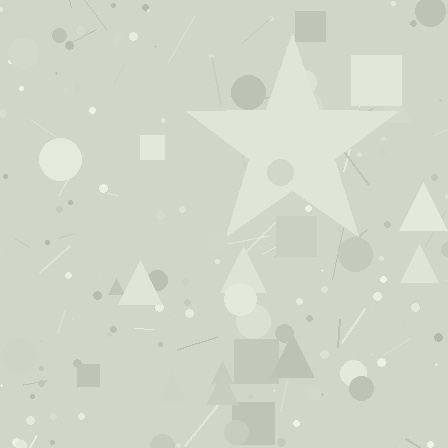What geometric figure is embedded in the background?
A star is embedded in the background.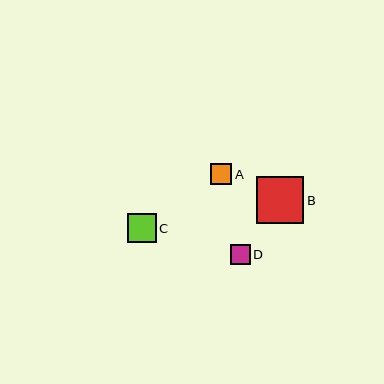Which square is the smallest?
Square D is the smallest with a size of approximately 20 pixels.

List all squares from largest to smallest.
From largest to smallest: B, C, A, D.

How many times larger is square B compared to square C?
Square B is approximately 1.6 times the size of square C.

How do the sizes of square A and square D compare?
Square A and square D are approximately the same size.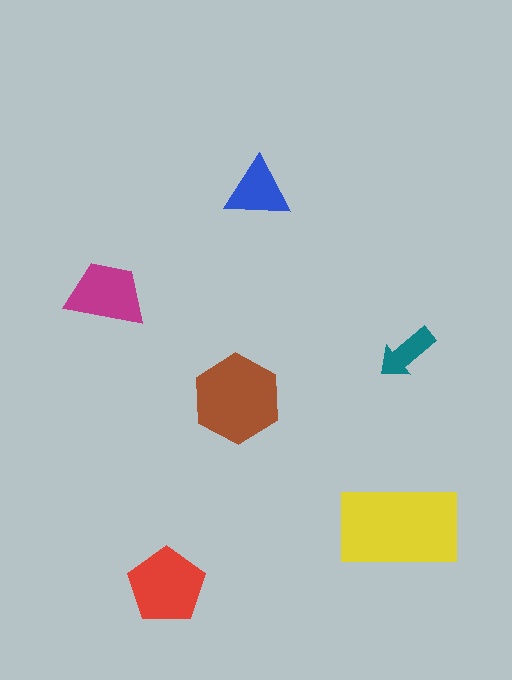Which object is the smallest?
The teal arrow.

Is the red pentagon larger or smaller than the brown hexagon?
Smaller.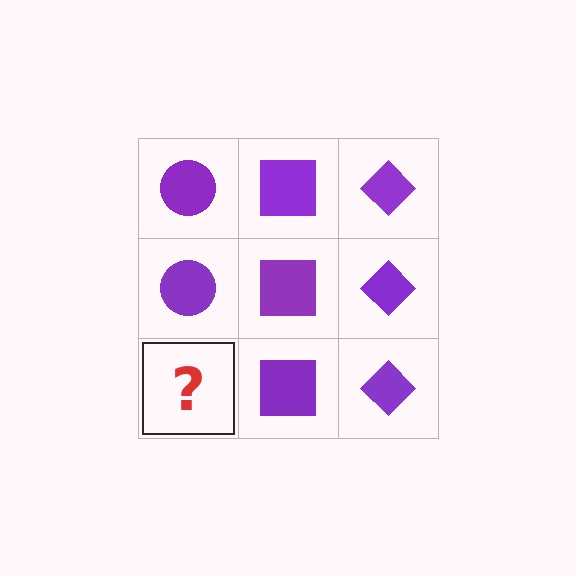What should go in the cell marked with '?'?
The missing cell should contain a purple circle.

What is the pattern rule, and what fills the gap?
The rule is that each column has a consistent shape. The gap should be filled with a purple circle.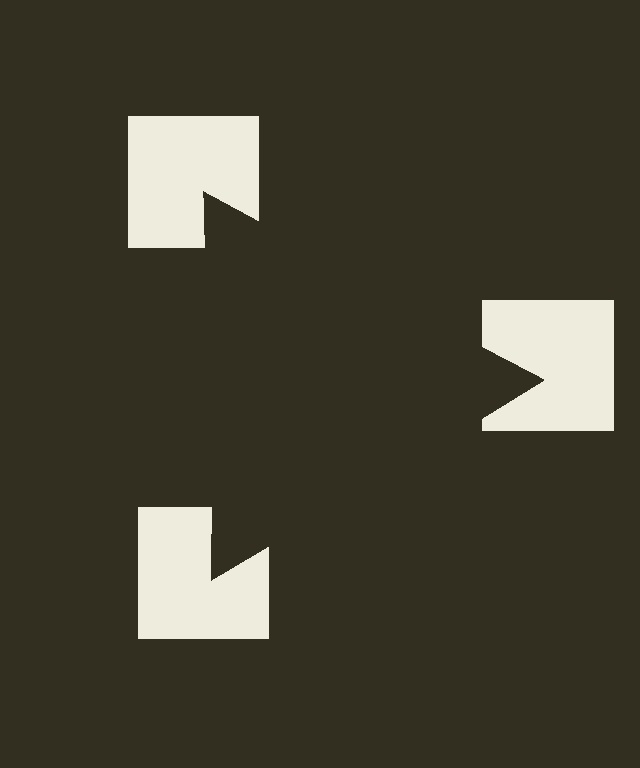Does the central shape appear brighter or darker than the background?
It typically appears slightly darker than the background, even though no actual brightness change is drawn.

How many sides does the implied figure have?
3 sides.